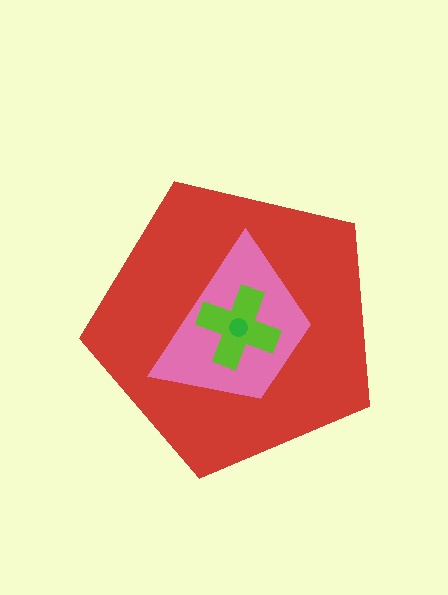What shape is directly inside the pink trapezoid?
The lime cross.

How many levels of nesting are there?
4.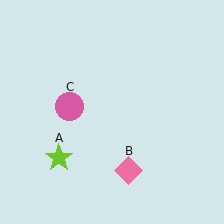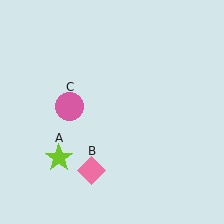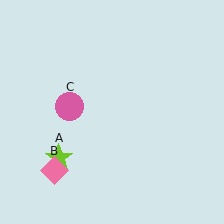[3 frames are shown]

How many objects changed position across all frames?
1 object changed position: pink diamond (object B).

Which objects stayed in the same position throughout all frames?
Lime star (object A) and pink circle (object C) remained stationary.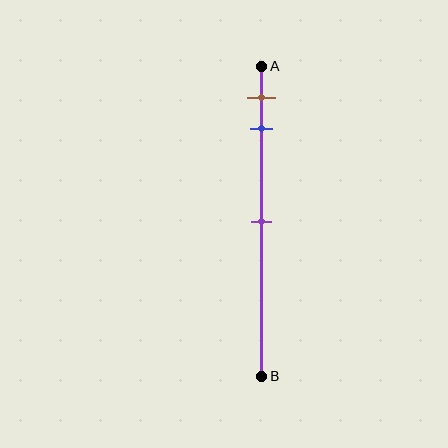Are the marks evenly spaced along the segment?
No, the marks are not evenly spaced.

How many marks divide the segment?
There are 3 marks dividing the segment.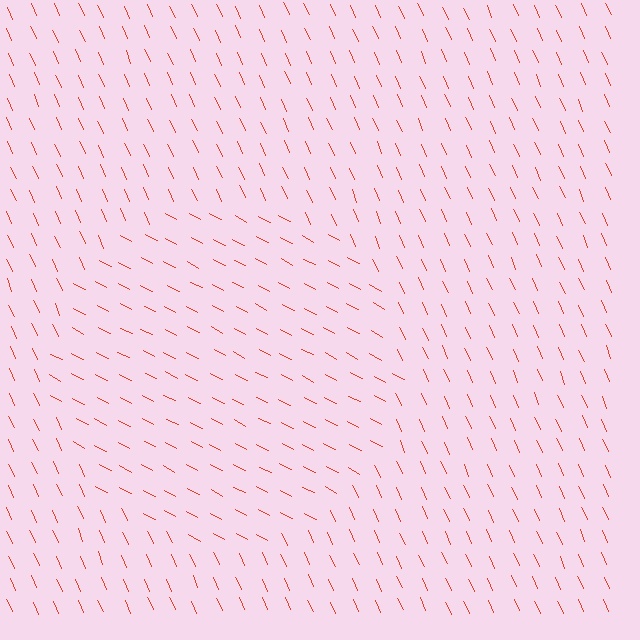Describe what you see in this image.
The image is filled with small red line segments. A circle region in the image has lines oriented differently from the surrounding lines, creating a visible texture boundary.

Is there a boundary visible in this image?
Yes, there is a texture boundary formed by a change in line orientation.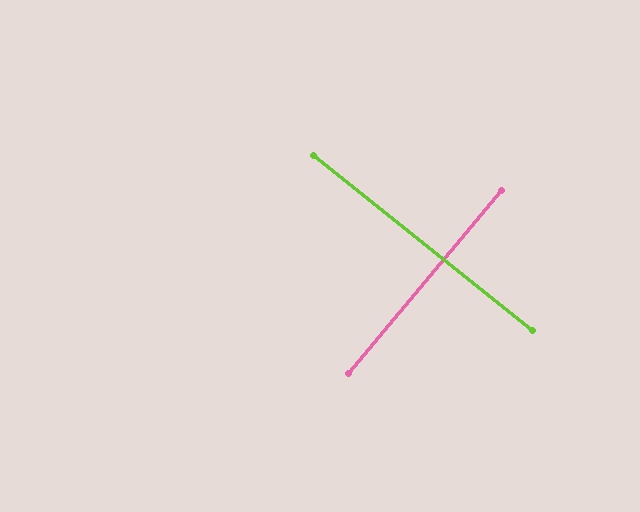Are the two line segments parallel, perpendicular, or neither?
Perpendicular — they meet at approximately 89°.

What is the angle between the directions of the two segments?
Approximately 89 degrees.